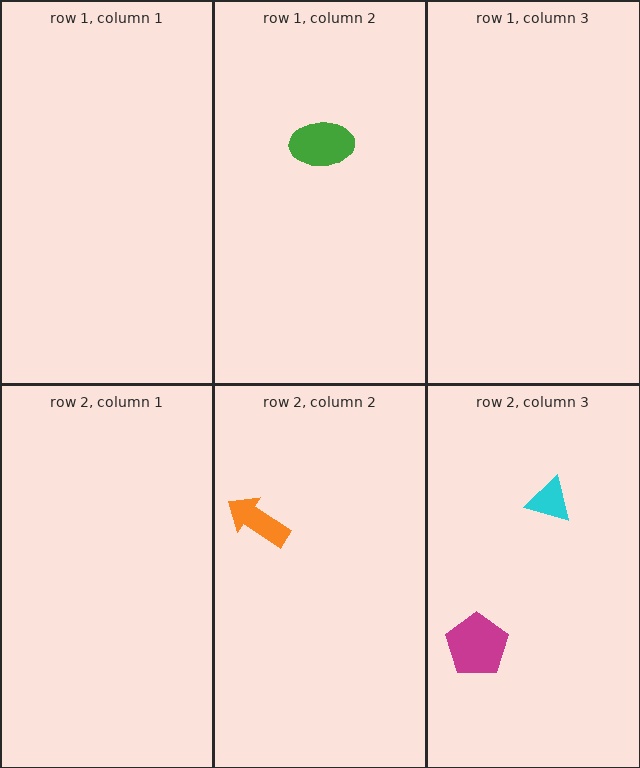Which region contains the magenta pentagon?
The row 2, column 3 region.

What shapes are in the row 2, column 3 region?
The magenta pentagon, the cyan triangle.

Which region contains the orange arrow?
The row 2, column 2 region.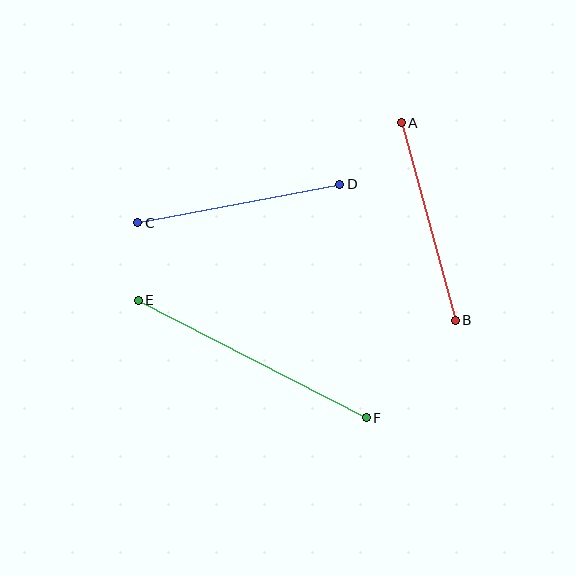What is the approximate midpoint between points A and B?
The midpoint is at approximately (428, 222) pixels.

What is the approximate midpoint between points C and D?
The midpoint is at approximately (239, 204) pixels.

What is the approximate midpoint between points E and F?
The midpoint is at approximately (252, 359) pixels.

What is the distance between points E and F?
The distance is approximately 256 pixels.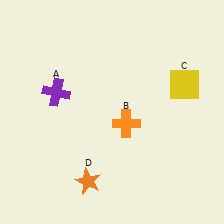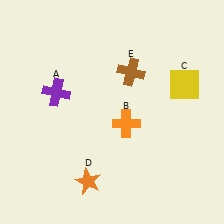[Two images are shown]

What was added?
A brown cross (E) was added in Image 2.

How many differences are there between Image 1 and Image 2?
There is 1 difference between the two images.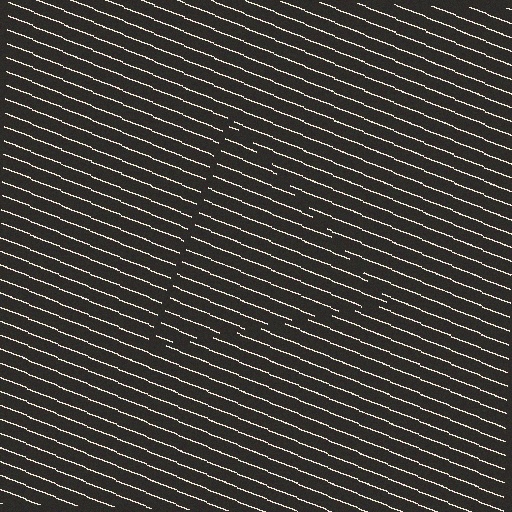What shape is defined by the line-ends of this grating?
An illusory triangle. The interior of the shape contains the same grating, shifted by half a period — the contour is defined by the phase discontinuity where line-ends from the inner and outer gratings abut.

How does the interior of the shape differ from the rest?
The interior of the shape contains the same grating, shifted by half a period — the contour is defined by the phase discontinuity where line-ends from the inner and outer gratings abut.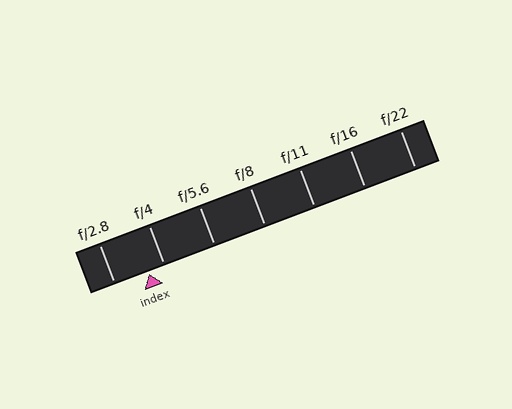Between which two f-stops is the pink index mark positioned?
The index mark is between f/2.8 and f/4.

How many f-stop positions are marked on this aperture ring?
There are 7 f-stop positions marked.